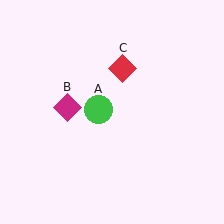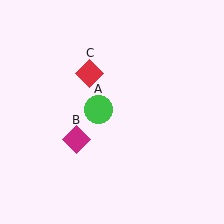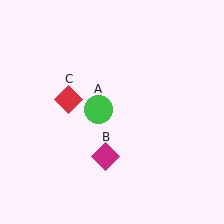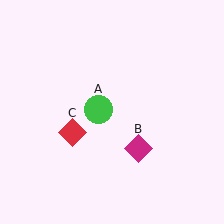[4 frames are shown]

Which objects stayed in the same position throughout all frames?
Green circle (object A) remained stationary.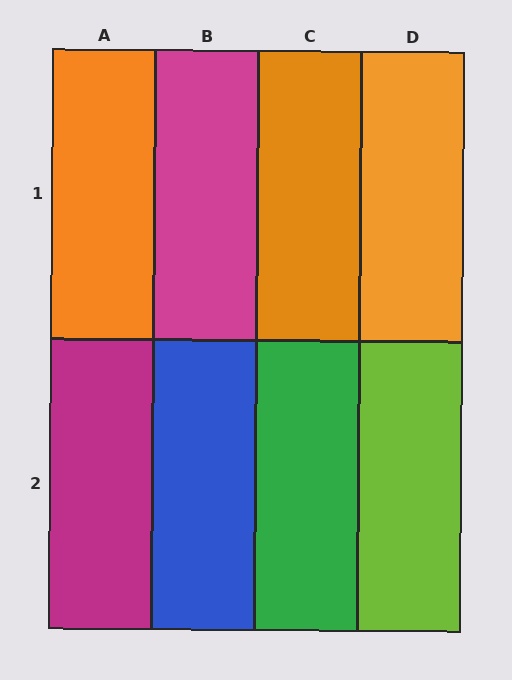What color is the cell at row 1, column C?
Orange.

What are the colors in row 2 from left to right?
Magenta, blue, green, lime.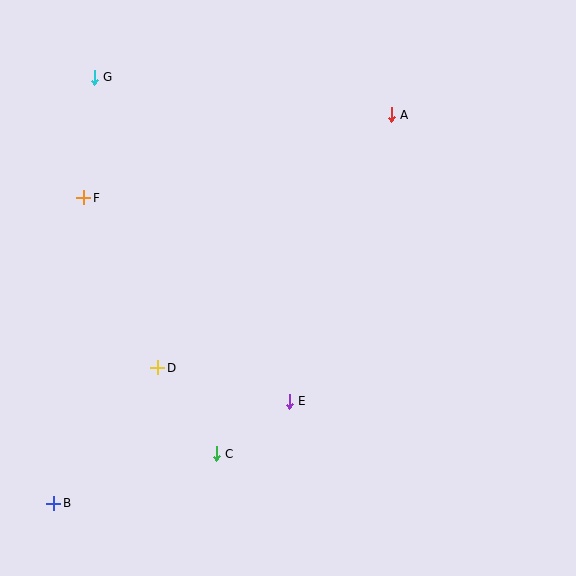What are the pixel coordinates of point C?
Point C is at (216, 454).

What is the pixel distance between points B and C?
The distance between B and C is 170 pixels.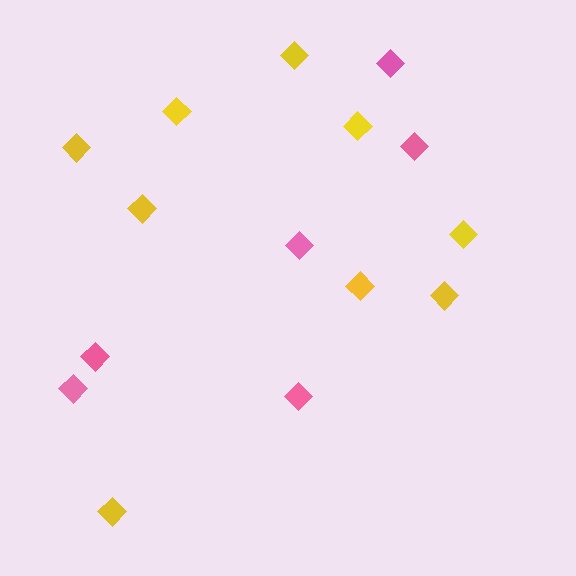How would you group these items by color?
There are 2 groups: one group of pink diamonds (6) and one group of yellow diamonds (9).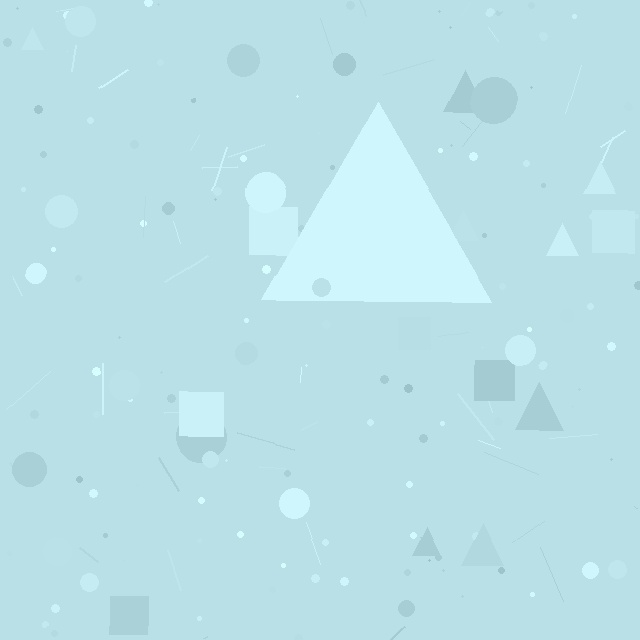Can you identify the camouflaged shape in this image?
The camouflaged shape is a triangle.